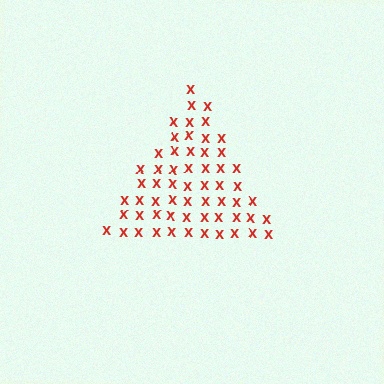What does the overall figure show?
The overall figure shows a triangle.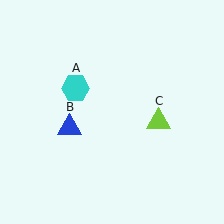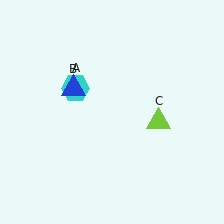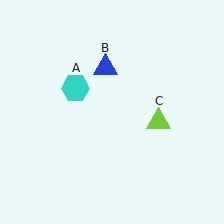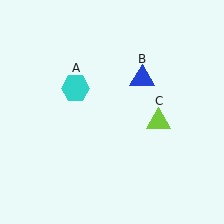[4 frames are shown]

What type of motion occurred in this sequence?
The blue triangle (object B) rotated clockwise around the center of the scene.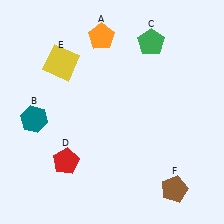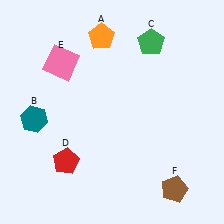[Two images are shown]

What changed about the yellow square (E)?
In Image 1, E is yellow. In Image 2, it changed to pink.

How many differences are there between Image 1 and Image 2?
There is 1 difference between the two images.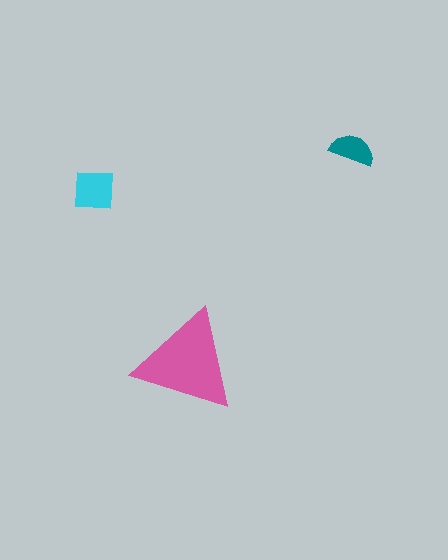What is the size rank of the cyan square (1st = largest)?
2nd.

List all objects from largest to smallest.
The pink triangle, the cyan square, the teal semicircle.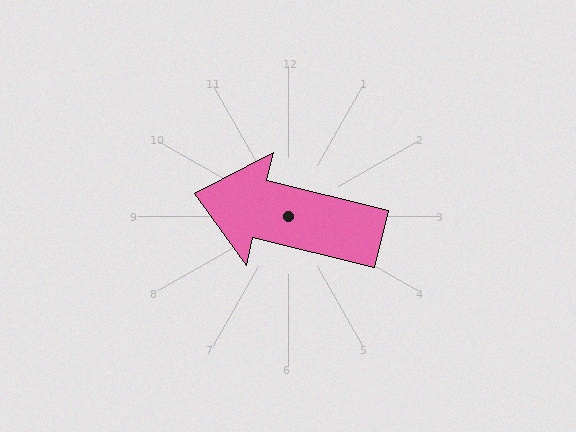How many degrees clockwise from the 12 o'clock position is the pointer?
Approximately 284 degrees.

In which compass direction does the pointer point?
West.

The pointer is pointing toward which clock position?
Roughly 9 o'clock.